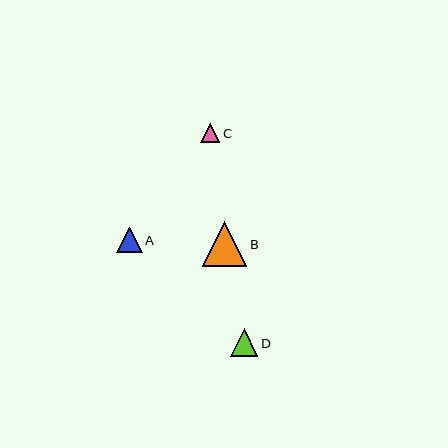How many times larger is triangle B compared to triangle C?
Triangle B is approximately 2.4 times the size of triangle C.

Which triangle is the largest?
Triangle B is the largest with a size of approximately 44 pixels.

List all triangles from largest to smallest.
From largest to smallest: B, D, A, C.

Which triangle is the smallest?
Triangle C is the smallest with a size of approximately 19 pixels.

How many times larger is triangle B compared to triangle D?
Triangle B is approximately 1.6 times the size of triangle D.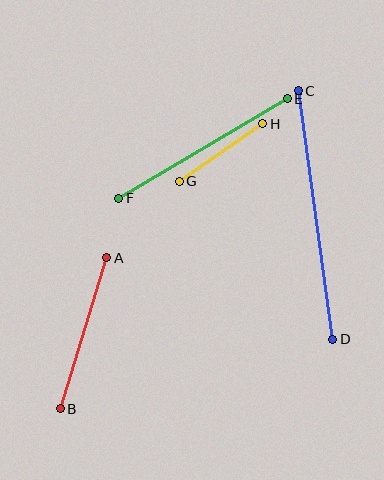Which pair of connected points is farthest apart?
Points C and D are farthest apart.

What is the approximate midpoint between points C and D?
The midpoint is at approximately (315, 215) pixels.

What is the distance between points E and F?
The distance is approximately 196 pixels.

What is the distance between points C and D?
The distance is approximately 251 pixels.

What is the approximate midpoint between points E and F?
The midpoint is at approximately (203, 148) pixels.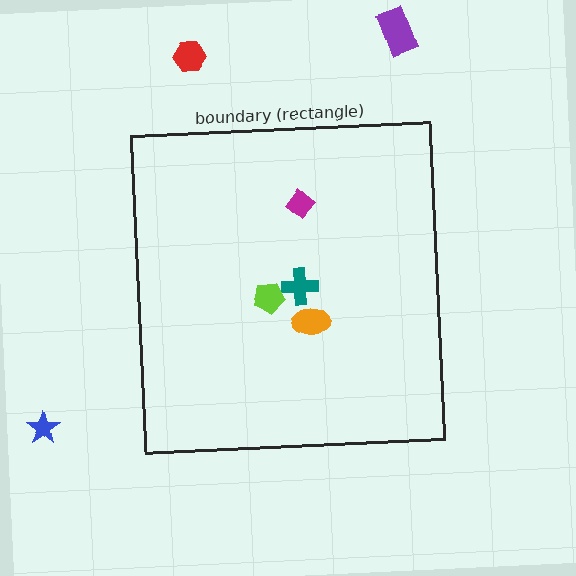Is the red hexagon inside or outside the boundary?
Outside.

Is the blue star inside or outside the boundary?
Outside.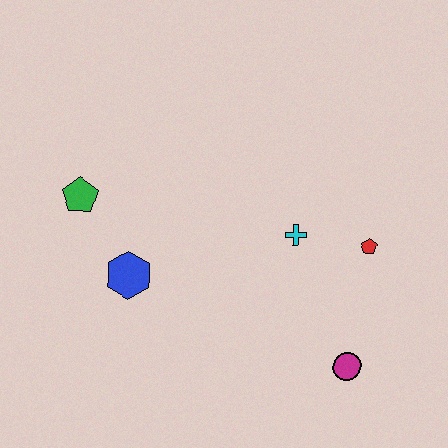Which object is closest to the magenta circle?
The red pentagon is closest to the magenta circle.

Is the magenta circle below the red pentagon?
Yes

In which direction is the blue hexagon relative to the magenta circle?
The blue hexagon is to the left of the magenta circle.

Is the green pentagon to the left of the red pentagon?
Yes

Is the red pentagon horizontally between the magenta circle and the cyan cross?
No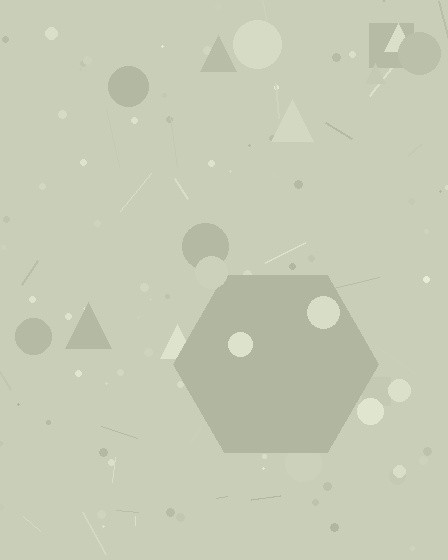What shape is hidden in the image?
A hexagon is hidden in the image.